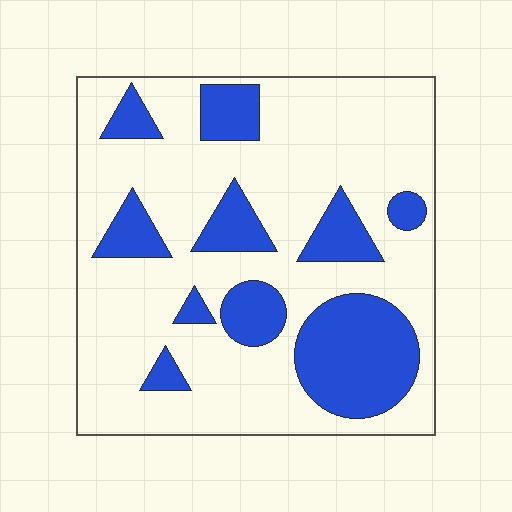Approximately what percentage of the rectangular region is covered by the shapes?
Approximately 25%.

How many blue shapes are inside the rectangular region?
10.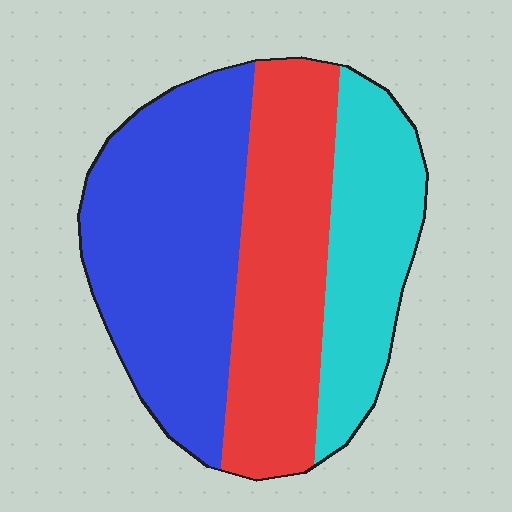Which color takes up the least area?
Cyan, at roughly 25%.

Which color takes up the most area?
Blue, at roughly 40%.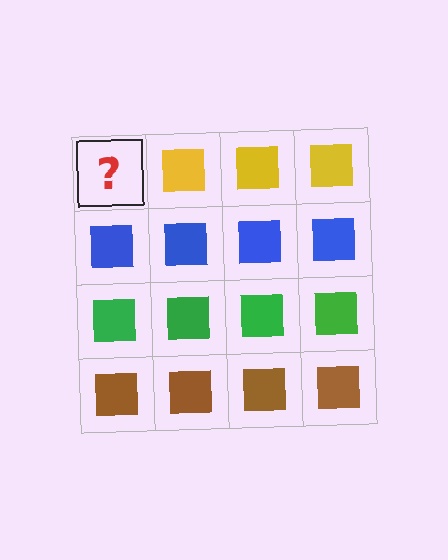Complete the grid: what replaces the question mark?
The question mark should be replaced with a yellow square.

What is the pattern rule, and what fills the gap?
The rule is that each row has a consistent color. The gap should be filled with a yellow square.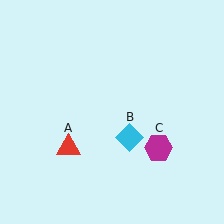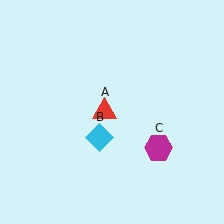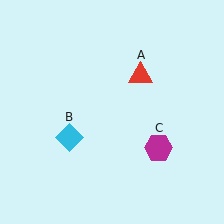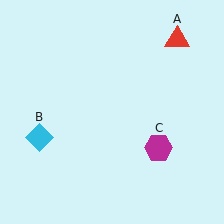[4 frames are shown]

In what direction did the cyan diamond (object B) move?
The cyan diamond (object B) moved left.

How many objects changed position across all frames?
2 objects changed position: red triangle (object A), cyan diamond (object B).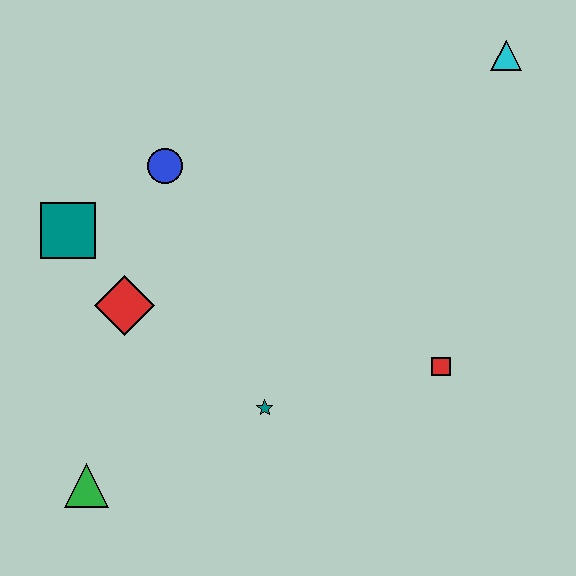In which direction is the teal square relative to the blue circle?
The teal square is to the left of the blue circle.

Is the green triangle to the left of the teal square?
No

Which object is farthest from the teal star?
The cyan triangle is farthest from the teal star.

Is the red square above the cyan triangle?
No